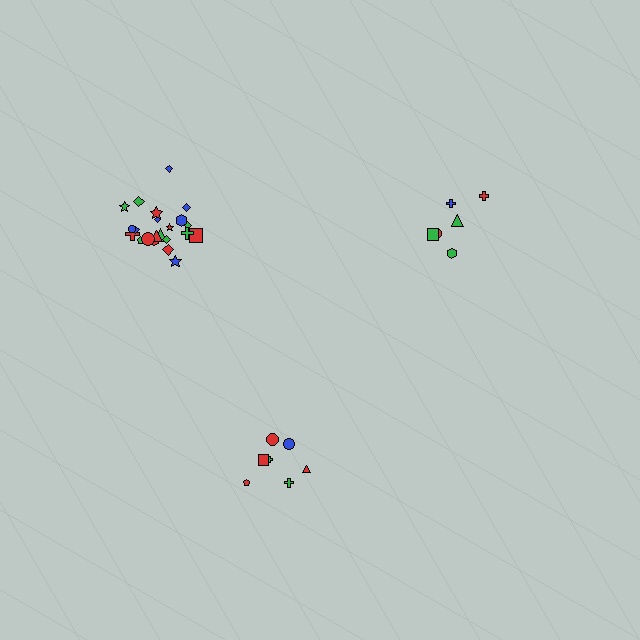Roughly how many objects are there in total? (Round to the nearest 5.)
Roughly 35 objects in total.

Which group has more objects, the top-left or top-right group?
The top-left group.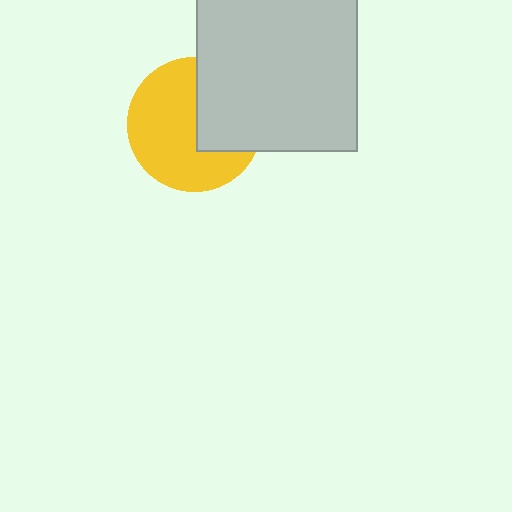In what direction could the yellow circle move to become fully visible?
The yellow circle could move left. That would shift it out from behind the light gray square entirely.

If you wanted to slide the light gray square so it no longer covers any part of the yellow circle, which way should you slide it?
Slide it right — that is the most direct way to separate the two shapes.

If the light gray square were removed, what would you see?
You would see the complete yellow circle.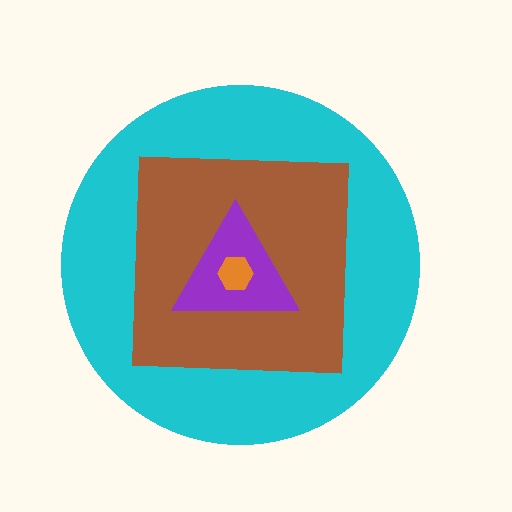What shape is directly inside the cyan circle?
The brown square.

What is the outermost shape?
The cyan circle.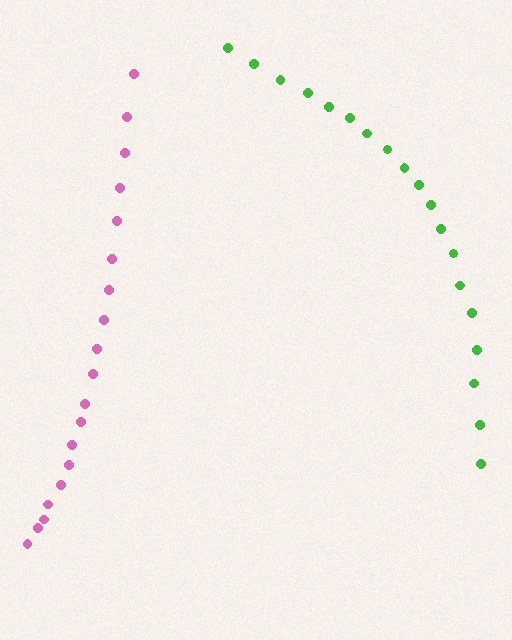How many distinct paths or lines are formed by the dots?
There are 2 distinct paths.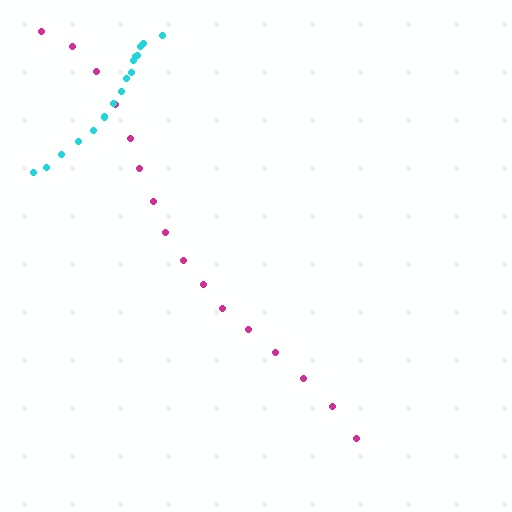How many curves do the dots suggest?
There are 2 distinct paths.